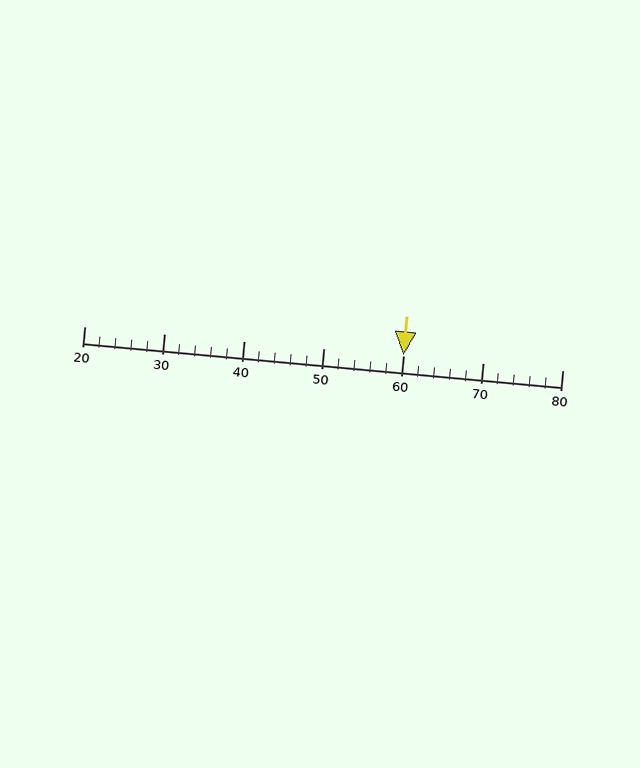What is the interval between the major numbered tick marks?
The major tick marks are spaced 10 units apart.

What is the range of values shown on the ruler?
The ruler shows values from 20 to 80.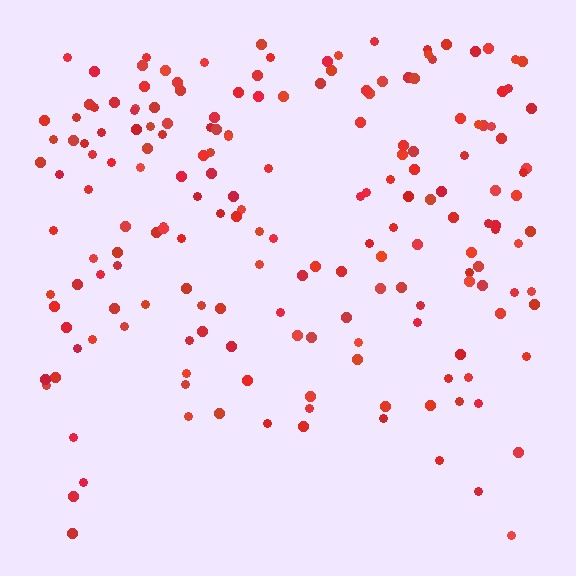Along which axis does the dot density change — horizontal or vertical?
Vertical.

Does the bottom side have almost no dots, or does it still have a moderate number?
Still a moderate number, just noticeably fewer than the top.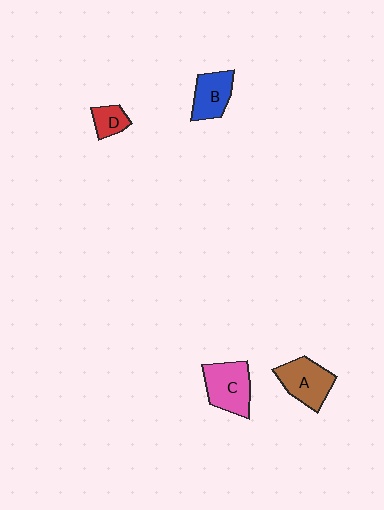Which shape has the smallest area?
Shape D (red).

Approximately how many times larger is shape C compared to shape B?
Approximately 1.3 times.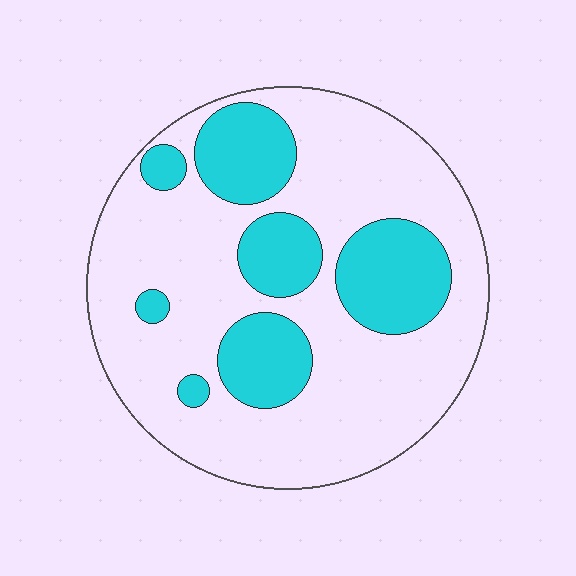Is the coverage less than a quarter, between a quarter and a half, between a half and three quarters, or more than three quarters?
Between a quarter and a half.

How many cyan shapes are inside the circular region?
7.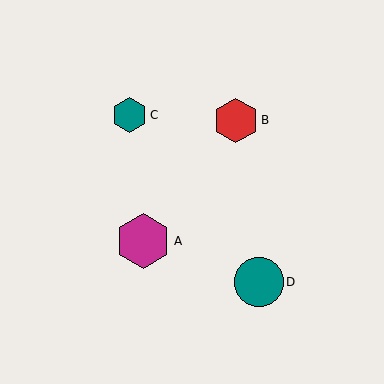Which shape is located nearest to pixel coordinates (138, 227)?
The magenta hexagon (labeled A) at (143, 241) is nearest to that location.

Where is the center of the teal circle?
The center of the teal circle is at (259, 282).